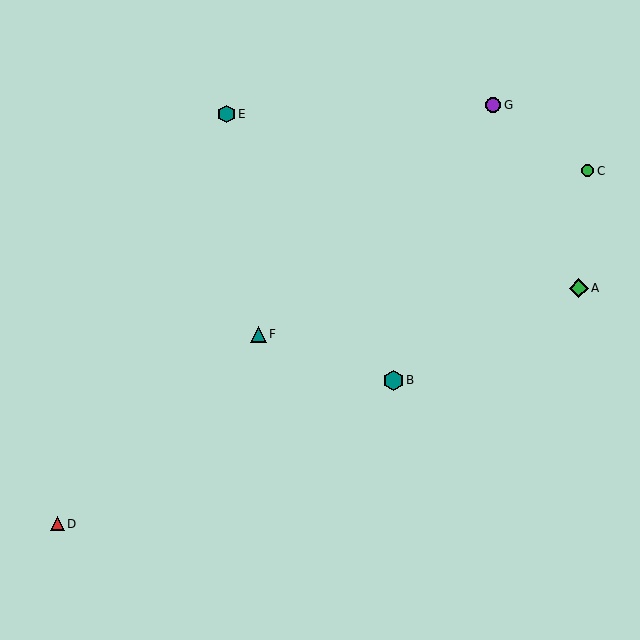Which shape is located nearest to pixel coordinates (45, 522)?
The red triangle (labeled D) at (57, 524) is nearest to that location.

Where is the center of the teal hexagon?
The center of the teal hexagon is at (227, 114).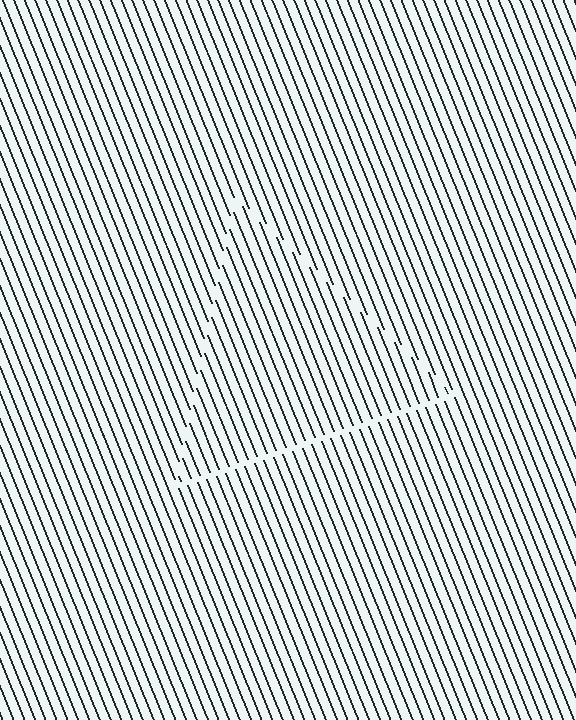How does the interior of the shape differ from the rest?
The interior of the shape contains the same grating, shifted by half a period — the contour is defined by the phase discontinuity where line-ends from the inner and outer gratings abut.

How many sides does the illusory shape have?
3 sides — the line-ends trace a triangle.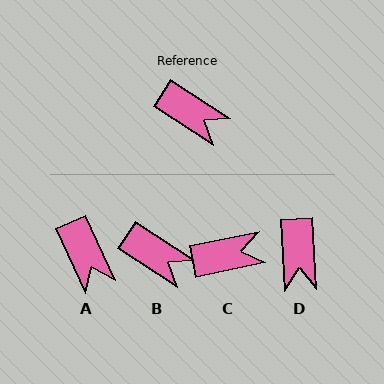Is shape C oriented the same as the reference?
No, it is off by about 45 degrees.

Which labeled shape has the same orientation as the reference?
B.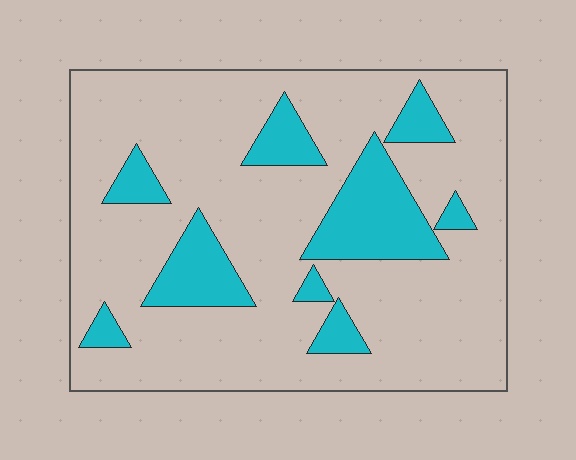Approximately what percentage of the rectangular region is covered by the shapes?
Approximately 20%.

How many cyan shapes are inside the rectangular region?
9.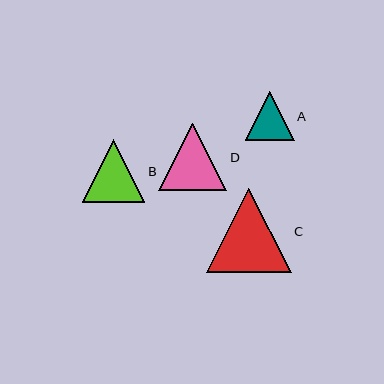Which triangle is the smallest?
Triangle A is the smallest with a size of approximately 48 pixels.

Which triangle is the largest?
Triangle C is the largest with a size of approximately 84 pixels.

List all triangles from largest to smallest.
From largest to smallest: C, D, B, A.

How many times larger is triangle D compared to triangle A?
Triangle D is approximately 1.4 times the size of triangle A.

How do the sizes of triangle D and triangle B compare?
Triangle D and triangle B are approximately the same size.